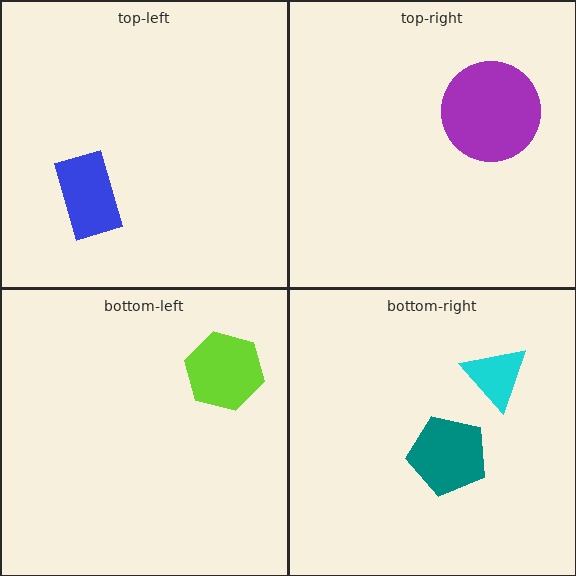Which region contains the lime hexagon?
The bottom-left region.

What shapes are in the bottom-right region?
The cyan triangle, the teal pentagon.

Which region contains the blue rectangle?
The top-left region.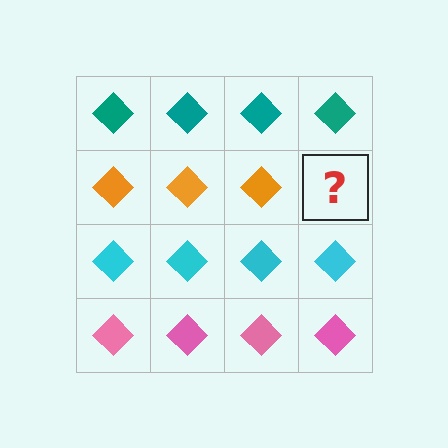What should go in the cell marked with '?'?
The missing cell should contain an orange diamond.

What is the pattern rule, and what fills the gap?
The rule is that each row has a consistent color. The gap should be filled with an orange diamond.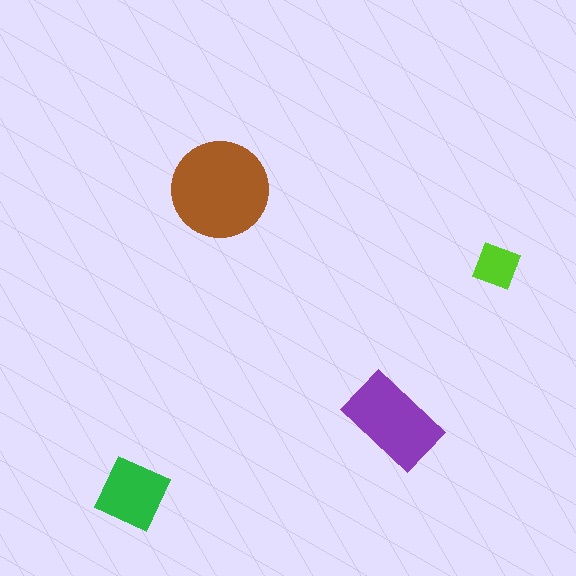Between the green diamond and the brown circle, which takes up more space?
The brown circle.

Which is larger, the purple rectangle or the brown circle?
The brown circle.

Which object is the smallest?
The lime square.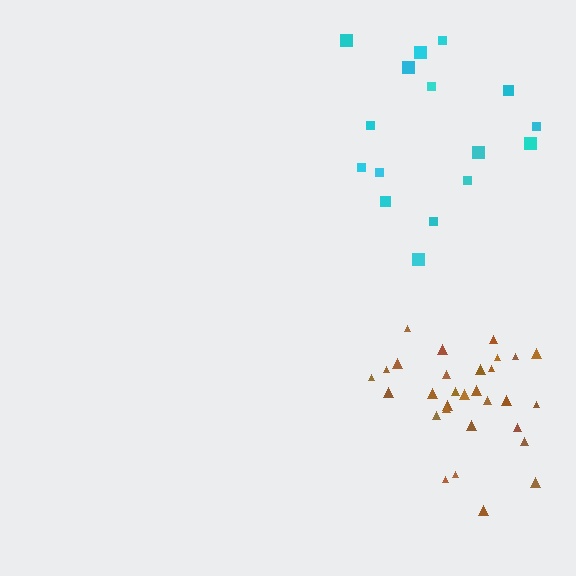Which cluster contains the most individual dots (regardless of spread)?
Brown (30).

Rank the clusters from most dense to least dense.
brown, cyan.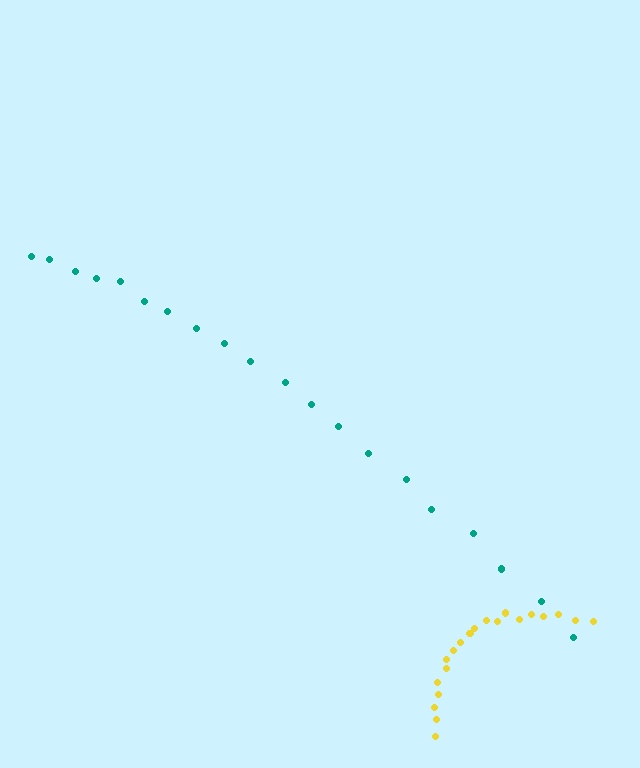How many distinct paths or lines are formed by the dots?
There are 2 distinct paths.